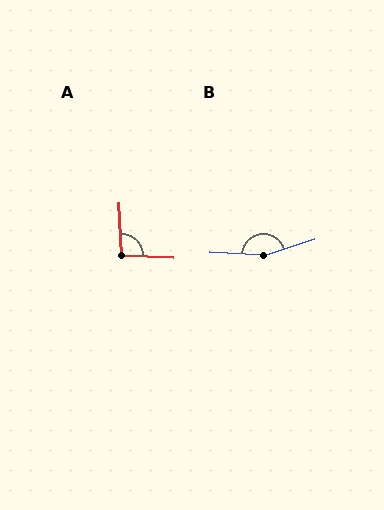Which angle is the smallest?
A, at approximately 96 degrees.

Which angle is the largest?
B, at approximately 159 degrees.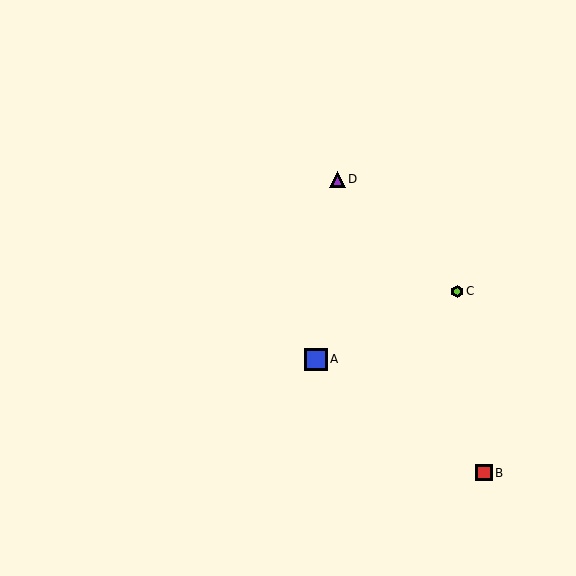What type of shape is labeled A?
Shape A is a blue square.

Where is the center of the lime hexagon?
The center of the lime hexagon is at (457, 291).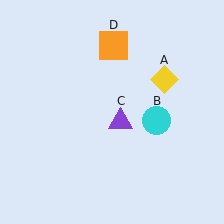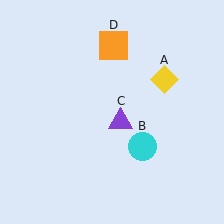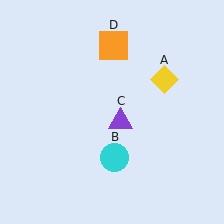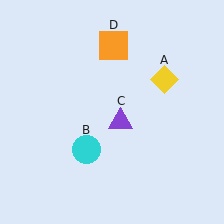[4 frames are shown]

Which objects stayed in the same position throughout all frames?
Yellow diamond (object A) and purple triangle (object C) and orange square (object D) remained stationary.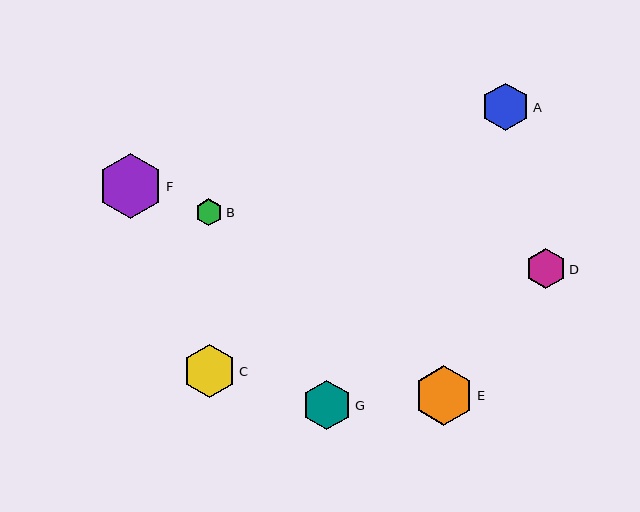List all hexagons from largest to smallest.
From largest to smallest: F, E, C, G, A, D, B.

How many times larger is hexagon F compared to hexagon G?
Hexagon F is approximately 1.3 times the size of hexagon G.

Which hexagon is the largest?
Hexagon F is the largest with a size of approximately 65 pixels.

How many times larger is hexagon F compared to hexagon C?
Hexagon F is approximately 1.2 times the size of hexagon C.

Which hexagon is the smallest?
Hexagon B is the smallest with a size of approximately 27 pixels.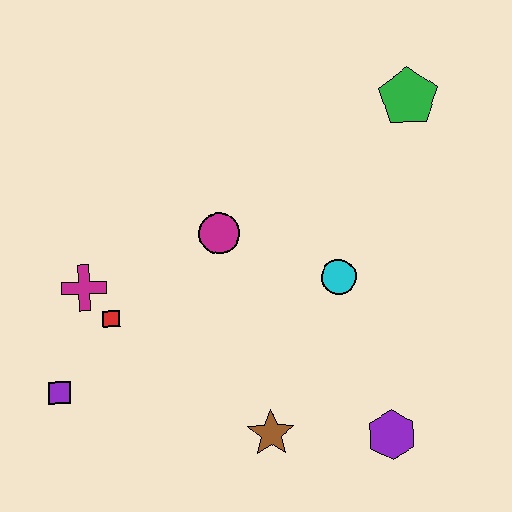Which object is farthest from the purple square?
The green pentagon is farthest from the purple square.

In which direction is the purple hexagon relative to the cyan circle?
The purple hexagon is below the cyan circle.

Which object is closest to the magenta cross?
The red square is closest to the magenta cross.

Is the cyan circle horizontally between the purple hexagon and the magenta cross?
Yes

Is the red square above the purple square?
Yes